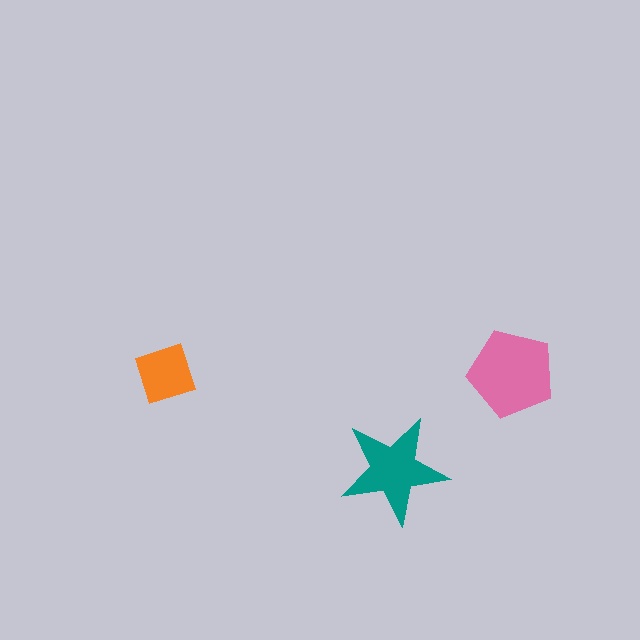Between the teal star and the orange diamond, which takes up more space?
The teal star.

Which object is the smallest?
The orange diamond.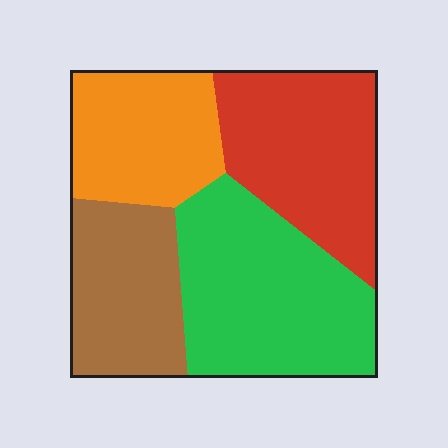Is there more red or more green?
Green.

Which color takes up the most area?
Green, at roughly 30%.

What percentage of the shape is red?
Red covers roughly 25% of the shape.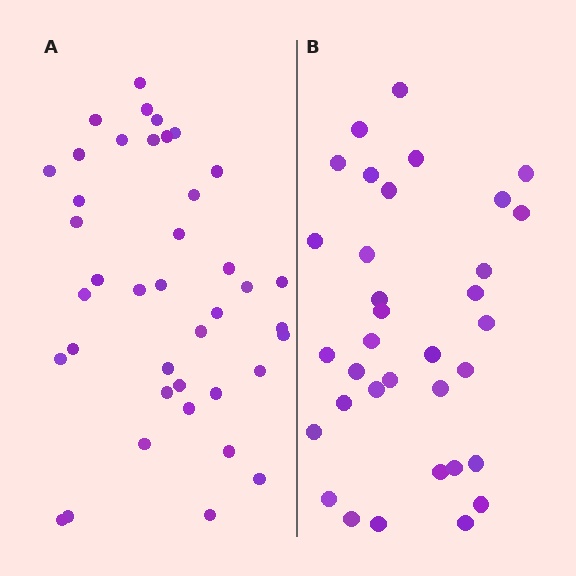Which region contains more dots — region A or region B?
Region A (the left region) has more dots.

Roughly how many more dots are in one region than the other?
Region A has about 6 more dots than region B.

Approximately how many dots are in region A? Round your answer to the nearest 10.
About 40 dots.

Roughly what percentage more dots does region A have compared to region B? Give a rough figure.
About 20% more.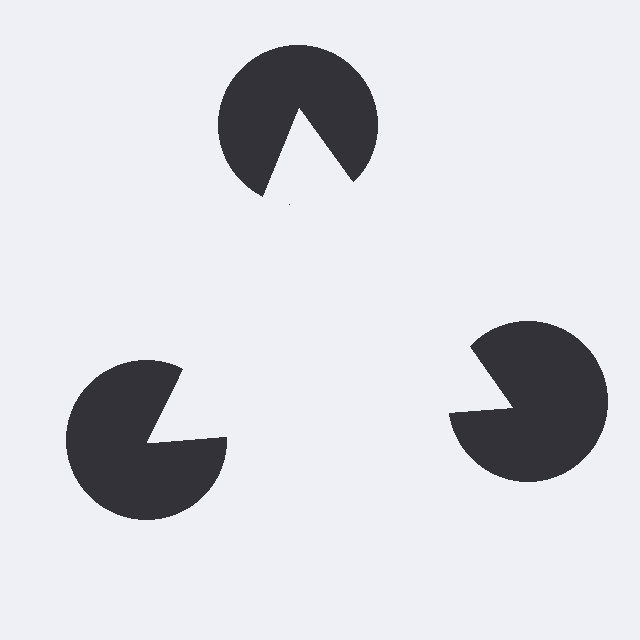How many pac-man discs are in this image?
There are 3 — one at each vertex of the illusory triangle.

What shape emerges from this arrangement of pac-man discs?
An illusory triangle — its edges are inferred from the aligned wedge cuts in the pac-man discs, not physically drawn.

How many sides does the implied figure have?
3 sides.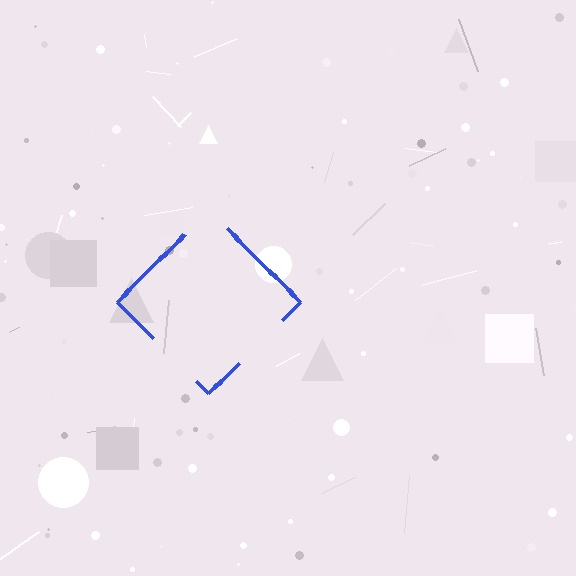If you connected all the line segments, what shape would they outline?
They would outline a diamond.